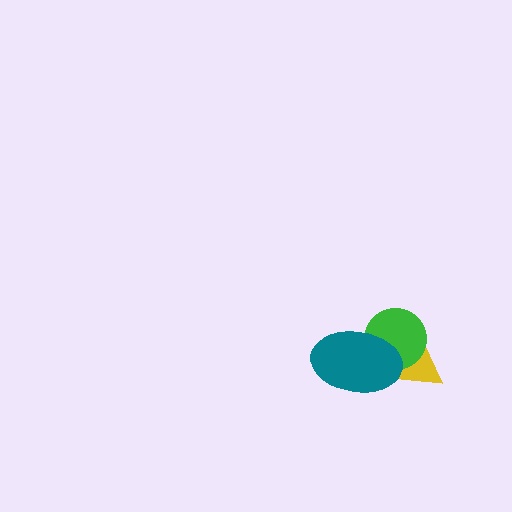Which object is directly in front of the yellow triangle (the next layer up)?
The green circle is directly in front of the yellow triangle.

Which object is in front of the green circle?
The teal ellipse is in front of the green circle.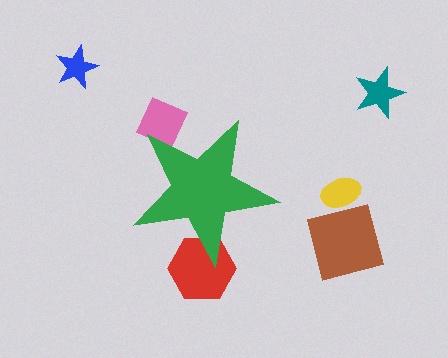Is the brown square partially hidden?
No, the brown square is fully visible.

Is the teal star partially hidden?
No, the teal star is fully visible.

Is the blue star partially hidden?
No, the blue star is fully visible.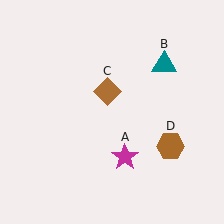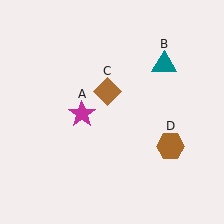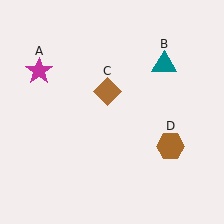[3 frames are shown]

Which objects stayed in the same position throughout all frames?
Teal triangle (object B) and brown diamond (object C) and brown hexagon (object D) remained stationary.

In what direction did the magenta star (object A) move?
The magenta star (object A) moved up and to the left.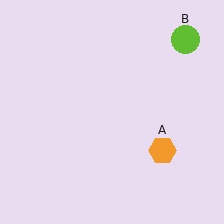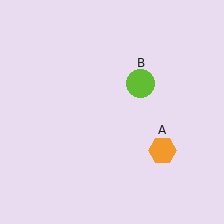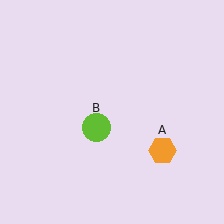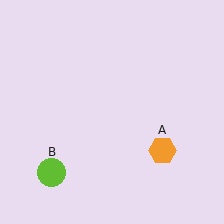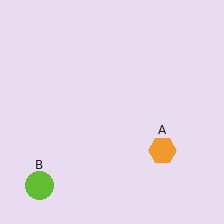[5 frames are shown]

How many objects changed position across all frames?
1 object changed position: lime circle (object B).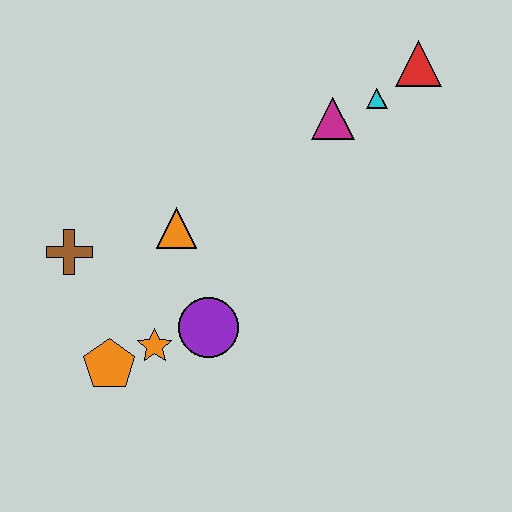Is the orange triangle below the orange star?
No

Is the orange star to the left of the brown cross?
No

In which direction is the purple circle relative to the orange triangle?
The purple circle is below the orange triangle.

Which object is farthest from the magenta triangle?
The orange pentagon is farthest from the magenta triangle.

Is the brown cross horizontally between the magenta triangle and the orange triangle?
No